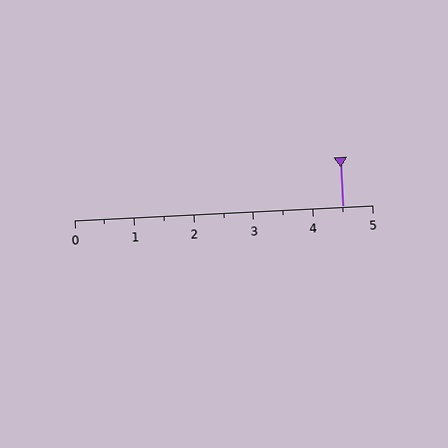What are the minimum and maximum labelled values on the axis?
The axis runs from 0 to 5.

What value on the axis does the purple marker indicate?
The marker indicates approximately 4.5.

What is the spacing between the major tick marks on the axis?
The major ticks are spaced 1 apart.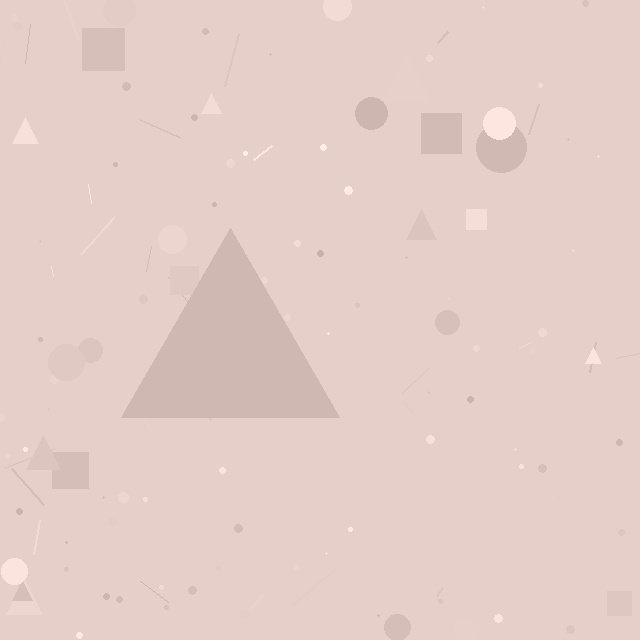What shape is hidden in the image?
A triangle is hidden in the image.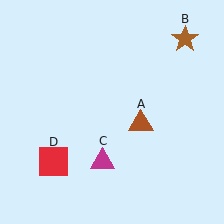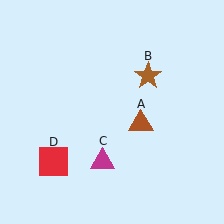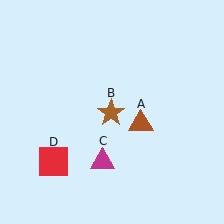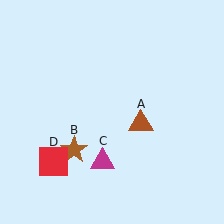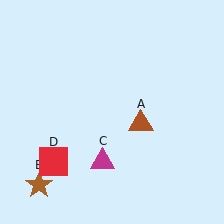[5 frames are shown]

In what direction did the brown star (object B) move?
The brown star (object B) moved down and to the left.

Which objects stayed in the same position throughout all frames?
Brown triangle (object A) and magenta triangle (object C) and red square (object D) remained stationary.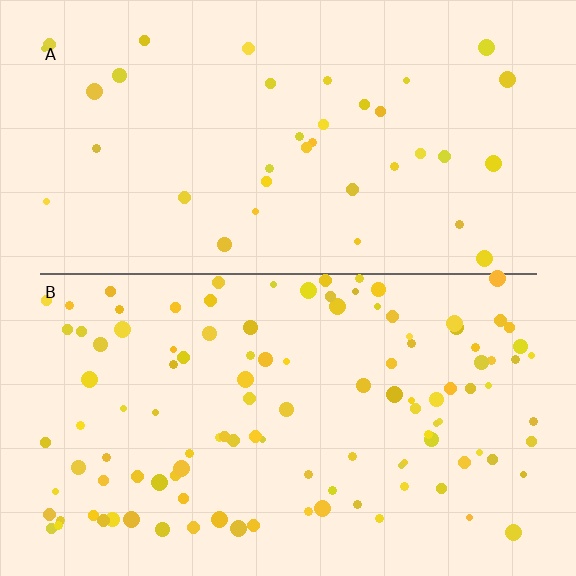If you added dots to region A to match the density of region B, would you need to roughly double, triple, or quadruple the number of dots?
Approximately triple.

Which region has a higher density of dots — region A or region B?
B (the bottom).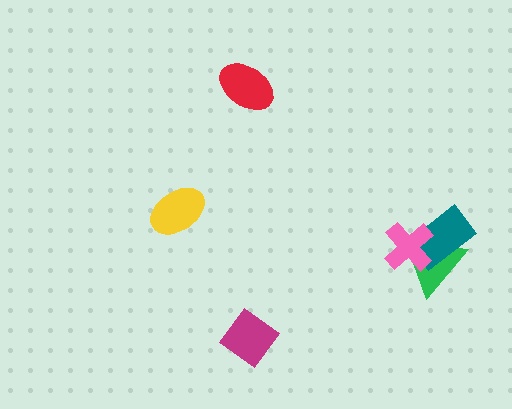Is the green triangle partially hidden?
Yes, it is partially covered by another shape.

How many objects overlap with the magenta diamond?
0 objects overlap with the magenta diamond.